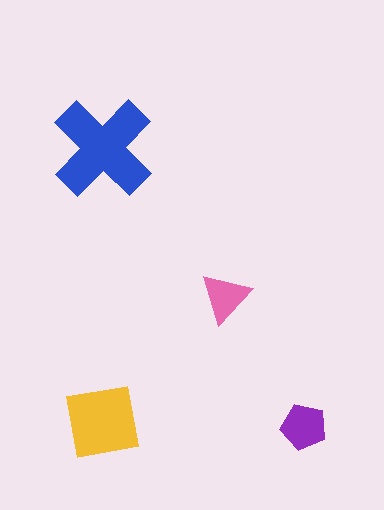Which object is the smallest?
The pink triangle.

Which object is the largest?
The blue cross.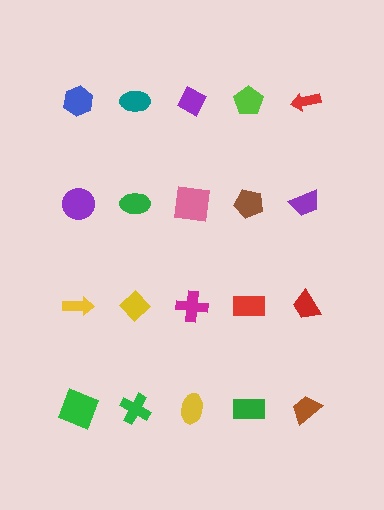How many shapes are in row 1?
5 shapes.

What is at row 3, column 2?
A yellow diamond.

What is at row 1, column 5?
A red arrow.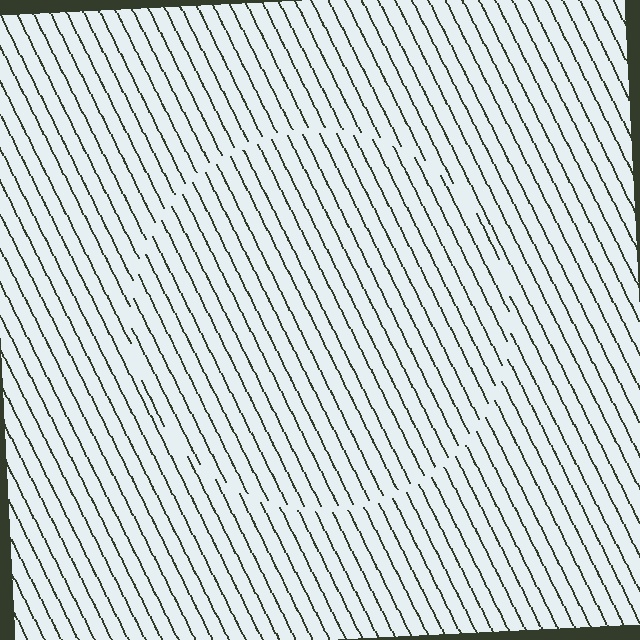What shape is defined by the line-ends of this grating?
An illusory circle. The interior of the shape contains the same grating, shifted by half a period — the contour is defined by the phase discontinuity where line-ends from the inner and outer gratings abut.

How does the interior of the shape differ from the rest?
The interior of the shape contains the same grating, shifted by half a period — the contour is defined by the phase discontinuity where line-ends from the inner and outer gratings abut.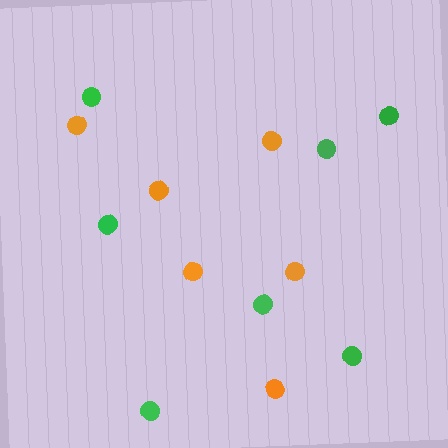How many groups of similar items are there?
There are 2 groups: one group of green circles (7) and one group of orange circles (6).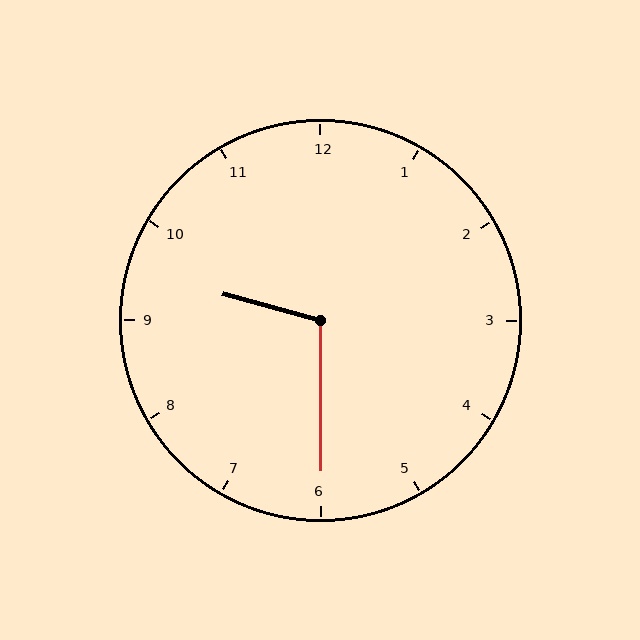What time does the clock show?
9:30.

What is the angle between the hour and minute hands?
Approximately 105 degrees.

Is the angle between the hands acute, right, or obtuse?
It is obtuse.